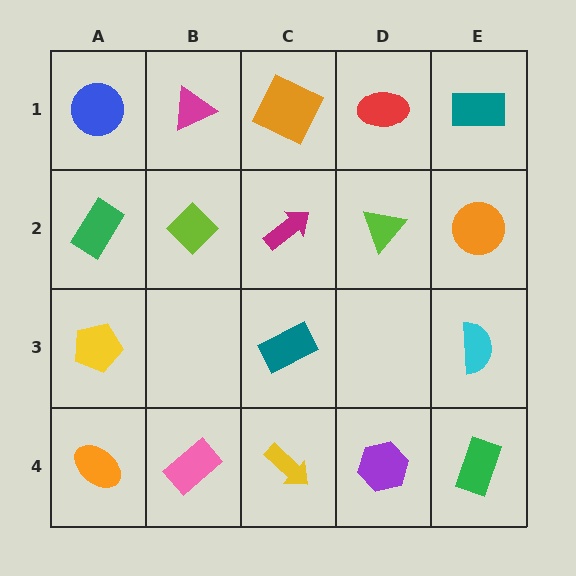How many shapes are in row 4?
5 shapes.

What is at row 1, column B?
A magenta triangle.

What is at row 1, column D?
A red ellipse.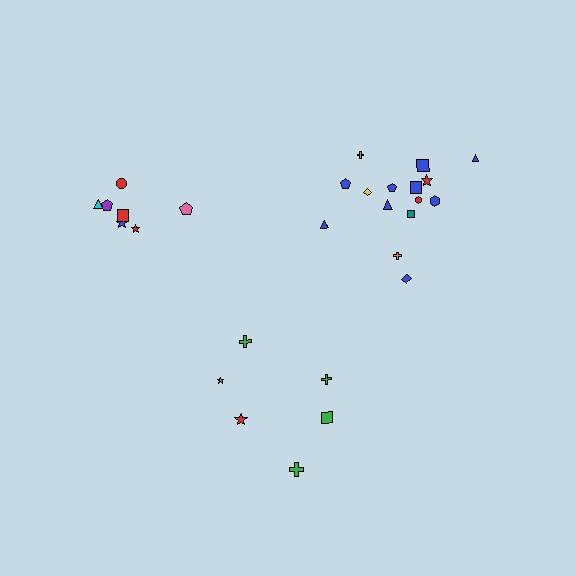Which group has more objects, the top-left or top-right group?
The top-right group.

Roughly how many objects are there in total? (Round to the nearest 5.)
Roughly 30 objects in total.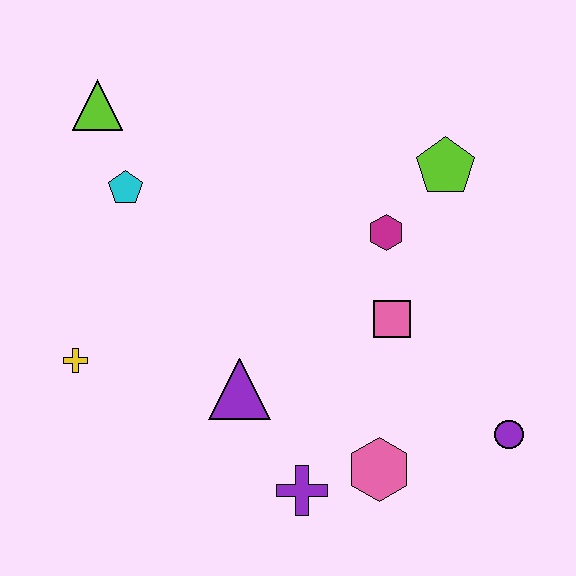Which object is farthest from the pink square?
The lime triangle is farthest from the pink square.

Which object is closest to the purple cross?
The pink hexagon is closest to the purple cross.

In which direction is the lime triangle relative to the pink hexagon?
The lime triangle is above the pink hexagon.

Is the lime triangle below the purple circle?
No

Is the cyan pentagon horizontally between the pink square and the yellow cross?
Yes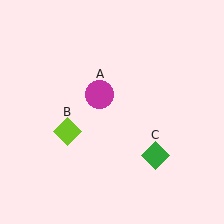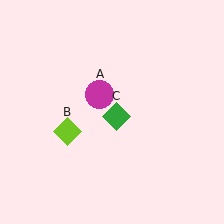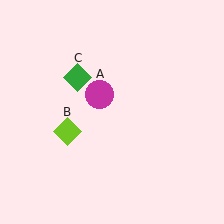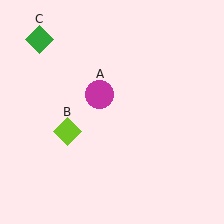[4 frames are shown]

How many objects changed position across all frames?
1 object changed position: green diamond (object C).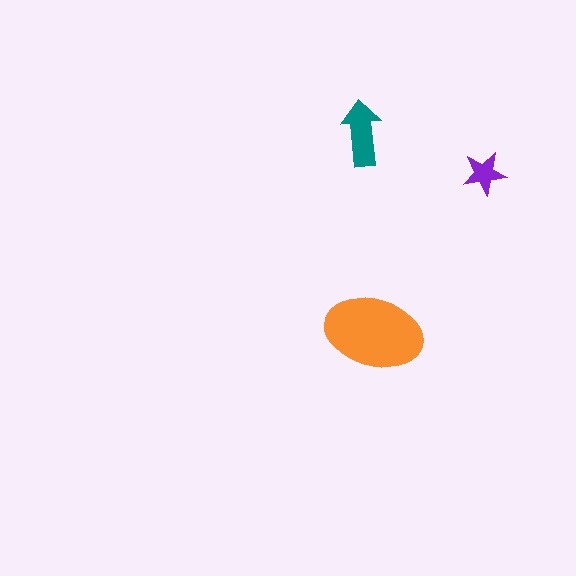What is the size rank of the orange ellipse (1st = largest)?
1st.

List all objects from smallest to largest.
The purple star, the teal arrow, the orange ellipse.